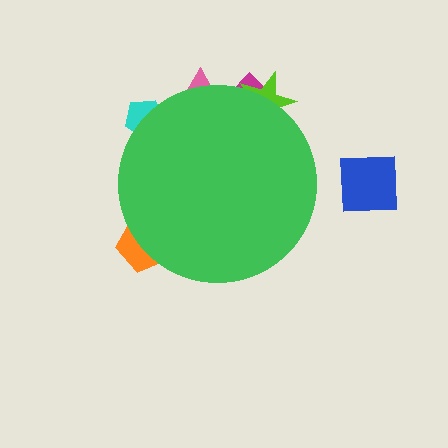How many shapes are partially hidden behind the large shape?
5 shapes are partially hidden.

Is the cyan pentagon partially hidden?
Yes, the cyan pentagon is partially hidden behind the green circle.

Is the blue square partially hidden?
No, the blue square is fully visible.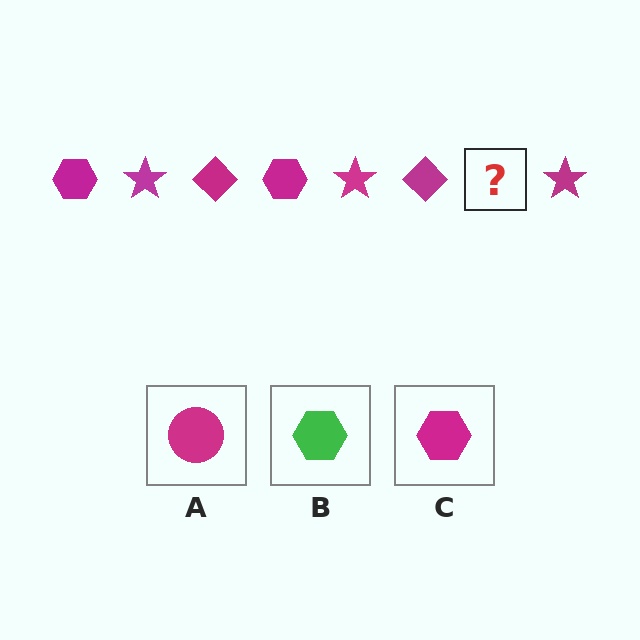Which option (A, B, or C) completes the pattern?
C.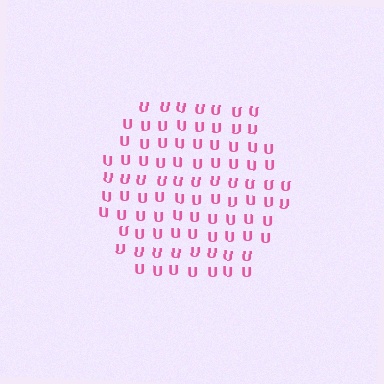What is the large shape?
The large shape is a hexagon.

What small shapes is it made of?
It is made of small letter U's.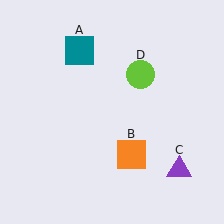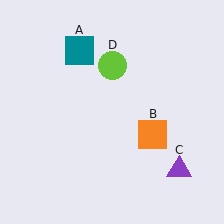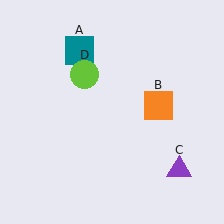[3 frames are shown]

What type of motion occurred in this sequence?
The orange square (object B), lime circle (object D) rotated counterclockwise around the center of the scene.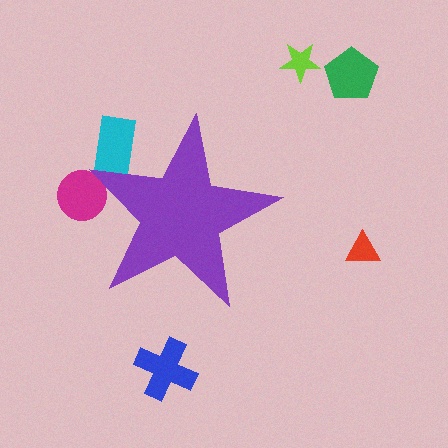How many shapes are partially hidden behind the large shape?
2 shapes are partially hidden.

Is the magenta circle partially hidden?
Yes, the magenta circle is partially hidden behind the purple star.